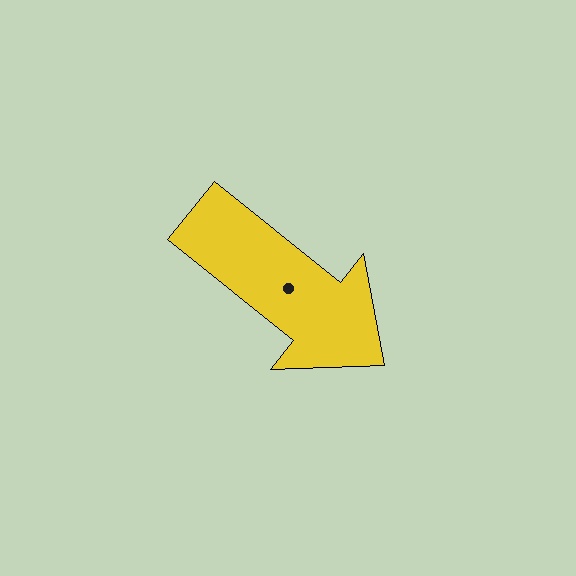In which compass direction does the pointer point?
Southeast.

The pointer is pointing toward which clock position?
Roughly 4 o'clock.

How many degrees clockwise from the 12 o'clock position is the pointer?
Approximately 129 degrees.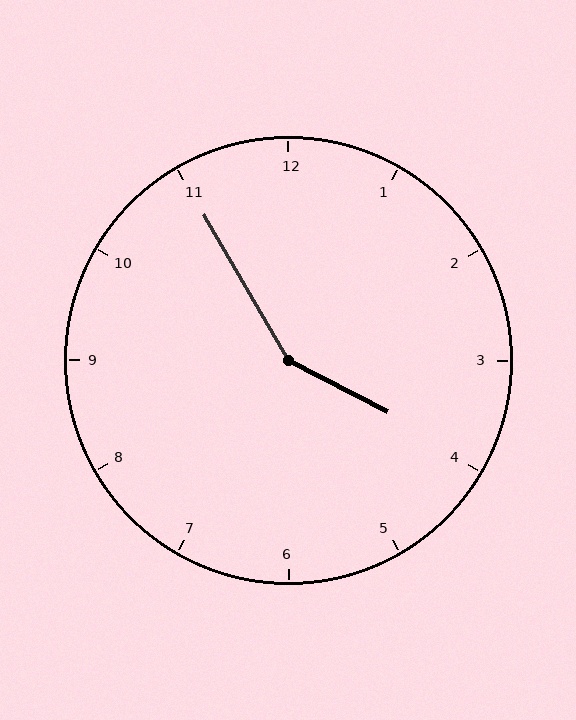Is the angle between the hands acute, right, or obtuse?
It is obtuse.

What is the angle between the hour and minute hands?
Approximately 148 degrees.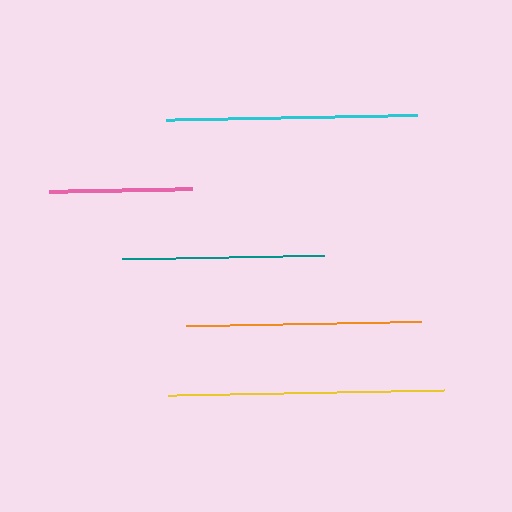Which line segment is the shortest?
The pink line is the shortest at approximately 143 pixels.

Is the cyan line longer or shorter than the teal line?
The cyan line is longer than the teal line.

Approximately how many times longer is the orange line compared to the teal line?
The orange line is approximately 1.2 times the length of the teal line.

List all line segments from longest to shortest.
From longest to shortest: yellow, cyan, orange, teal, pink.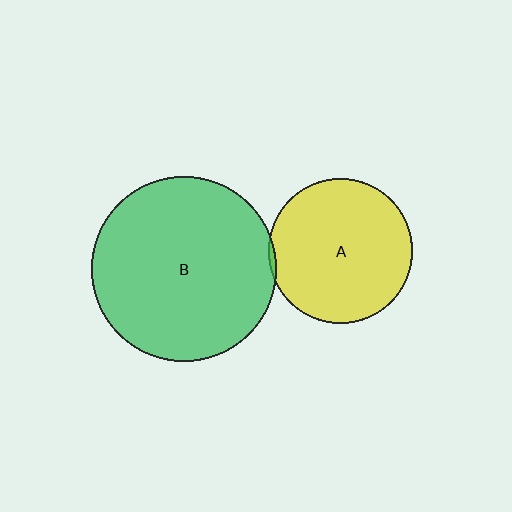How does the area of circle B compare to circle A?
Approximately 1.6 times.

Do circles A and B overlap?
Yes.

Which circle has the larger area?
Circle B (green).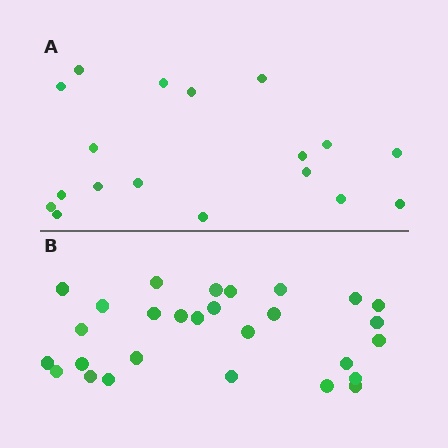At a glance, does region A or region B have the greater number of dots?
Region B (the bottom region) has more dots.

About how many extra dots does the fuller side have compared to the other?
Region B has roughly 10 or so more dots than region A.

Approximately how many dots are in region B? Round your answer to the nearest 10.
About 30 dots. (The exact count is 28, which rounds to 30.)